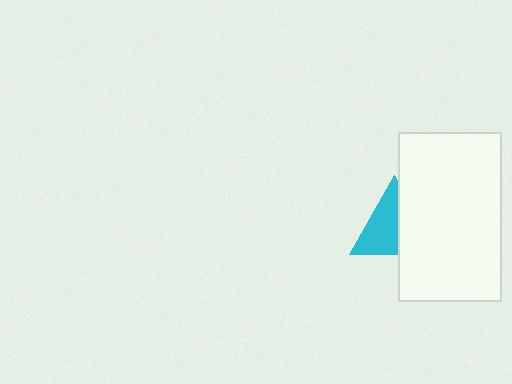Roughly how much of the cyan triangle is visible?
About half of it is visible (roughly 56%).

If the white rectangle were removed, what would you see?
You would see the complete cyan triangle.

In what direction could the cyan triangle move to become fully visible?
The cyan triangle could move left. That would shift it out from behind the white rectangle entirely.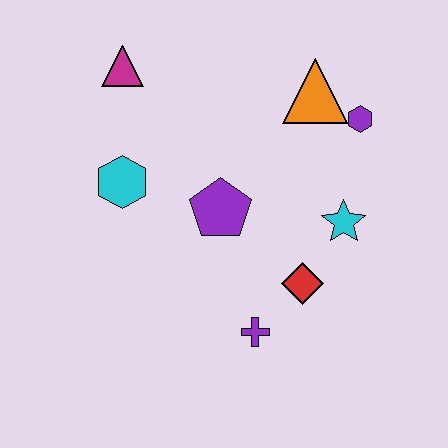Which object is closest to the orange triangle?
The purple hexagon is closest to the orange triangle.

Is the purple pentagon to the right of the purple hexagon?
No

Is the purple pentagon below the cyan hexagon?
Yes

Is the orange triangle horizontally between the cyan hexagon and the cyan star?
Yes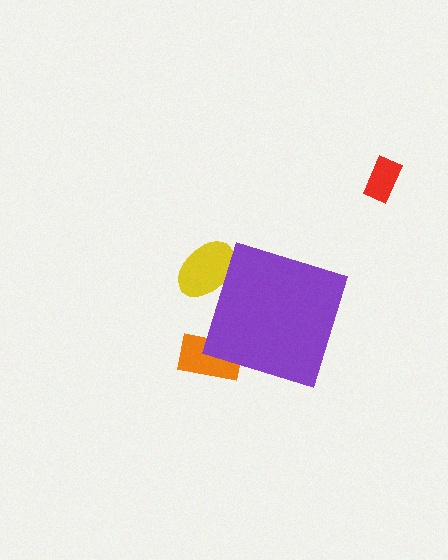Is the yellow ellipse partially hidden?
Yes, the yellow ellipse is partially hidden behind the purple diamond.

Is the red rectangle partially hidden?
No, the red rectangle is fully visible.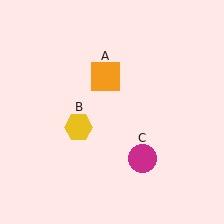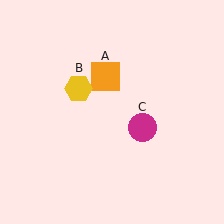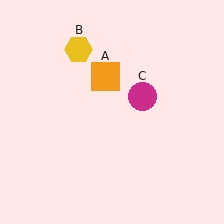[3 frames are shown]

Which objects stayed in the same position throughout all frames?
Orange square (object A) remained stationary.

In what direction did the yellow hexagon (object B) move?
The yellow hexagon (object B) moved up.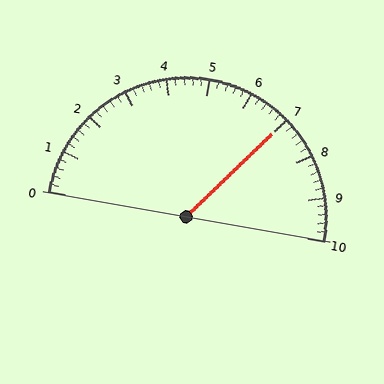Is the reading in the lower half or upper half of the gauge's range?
The reading is in the upper half of the range (0 to 10).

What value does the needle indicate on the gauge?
The needle indicates approximately 7.0.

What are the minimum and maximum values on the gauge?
The gauge ranges from 0 to 10.